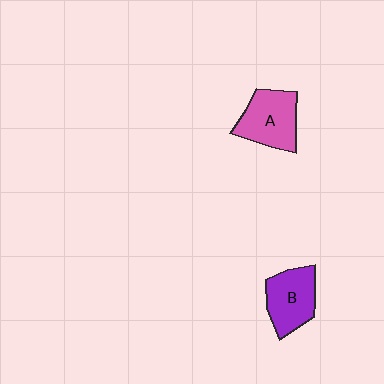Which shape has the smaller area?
Shape B (purple).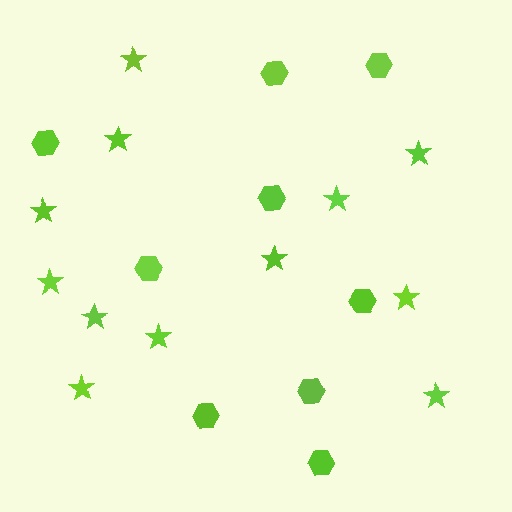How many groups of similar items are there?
There are 2 groups: one group of stars (12) and one group of hexagons (9).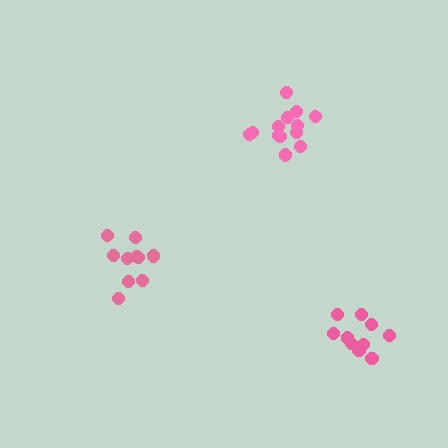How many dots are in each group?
Group 1: 10 dots, Group 2: 10 dots, Group 3: 13 dots (33 total).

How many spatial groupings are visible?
There are 3 spatial groupings.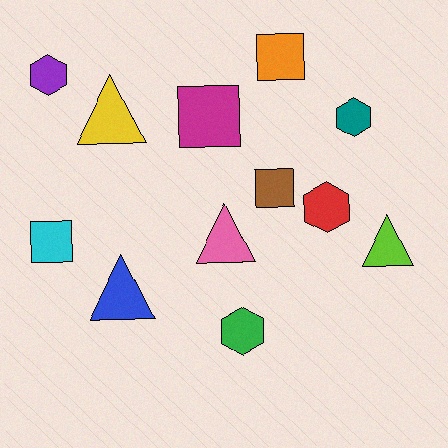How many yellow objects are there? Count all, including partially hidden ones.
There is 1 yellow object.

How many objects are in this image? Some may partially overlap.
There are 12 objects.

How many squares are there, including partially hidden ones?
There are 4 squares.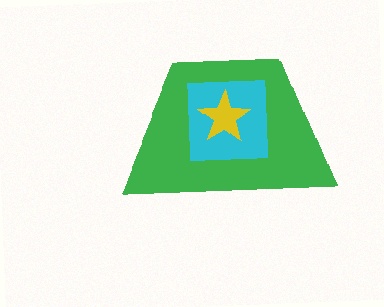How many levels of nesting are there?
3.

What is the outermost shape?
The green trapezoid.